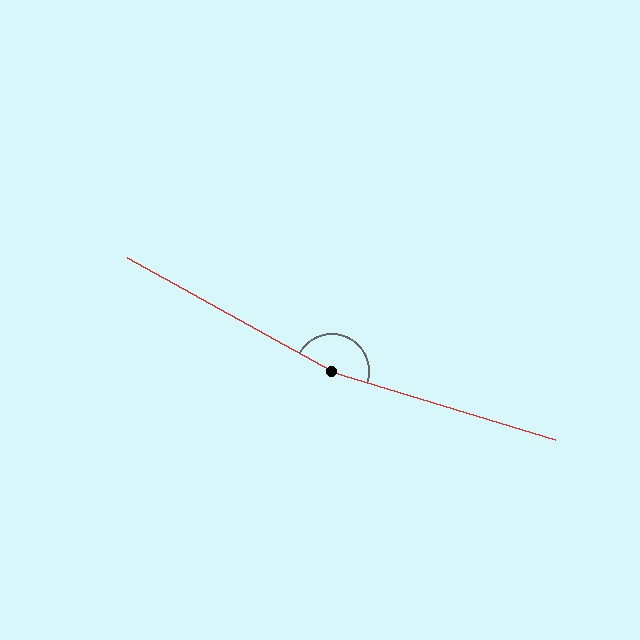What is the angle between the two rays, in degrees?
Approximately 168 degrees.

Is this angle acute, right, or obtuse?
It is obtuse.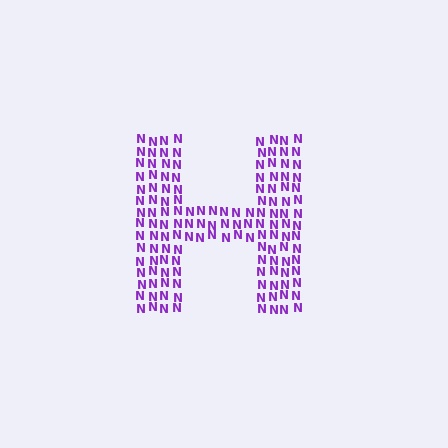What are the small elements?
The small elements are letter N's.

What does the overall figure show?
The overall figure shows the letter H.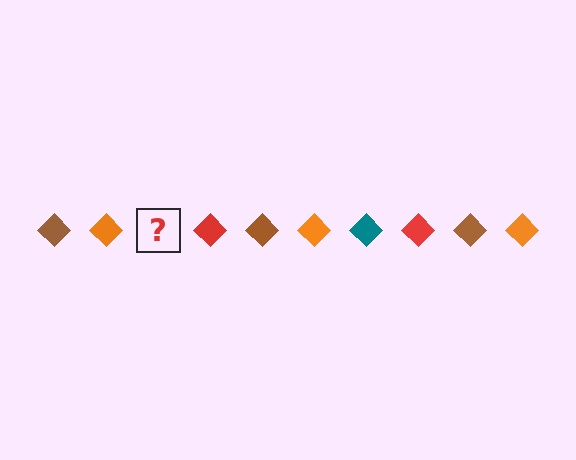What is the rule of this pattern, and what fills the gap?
The rule is that the pattern cycles through brown, orange, teal, red diamonds. The gap should be filled with a teal diamond.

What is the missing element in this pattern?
The missing element is a teal diamond.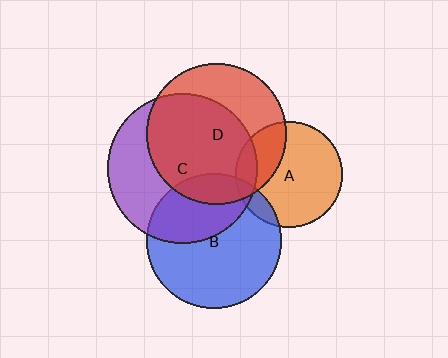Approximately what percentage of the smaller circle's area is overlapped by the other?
Approximately 10%.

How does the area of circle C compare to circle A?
Approximately 2.0 times.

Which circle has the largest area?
Circle C (purple).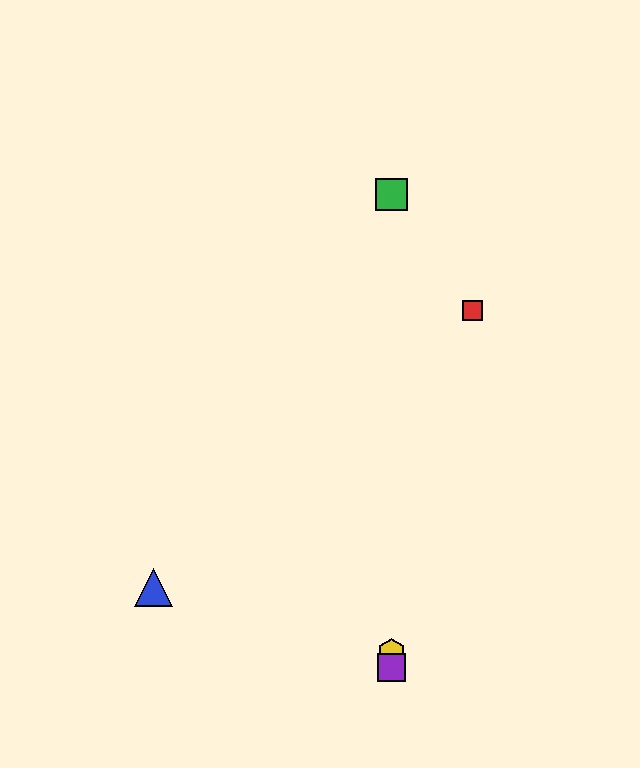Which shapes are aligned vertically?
The green square, the yellow hexagon, the purple square are aligned vertically.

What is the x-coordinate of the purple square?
The purple square is at x≈392.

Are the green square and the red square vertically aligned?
No, the green square is at x≈392 and the red square is at x≈473.